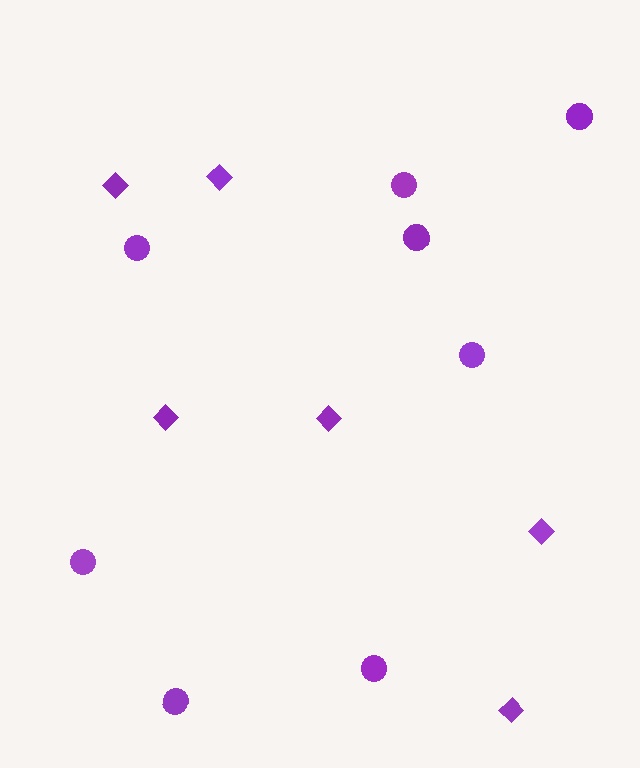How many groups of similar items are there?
There are 2 groups: one group of circles (8) and one group of diamonds (6).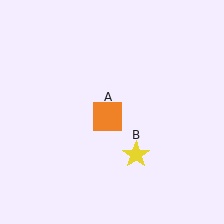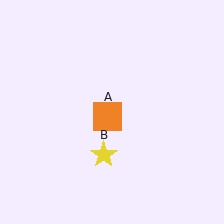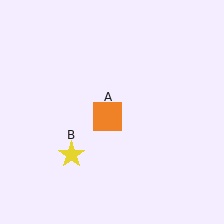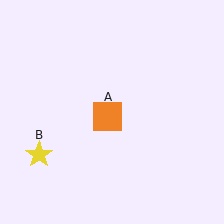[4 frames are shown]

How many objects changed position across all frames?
1 object changed position: yellow star (object B).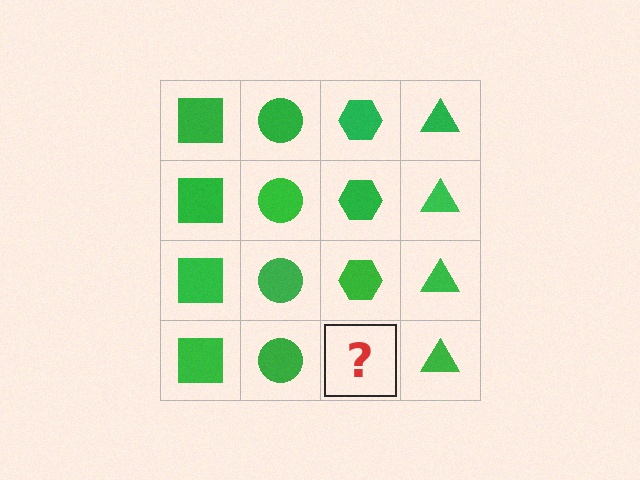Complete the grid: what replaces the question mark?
The question mark should be replaced with a green hexagon.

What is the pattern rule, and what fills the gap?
The rule is that each column has a consistent shape. The gap should be filled with a green hexagon.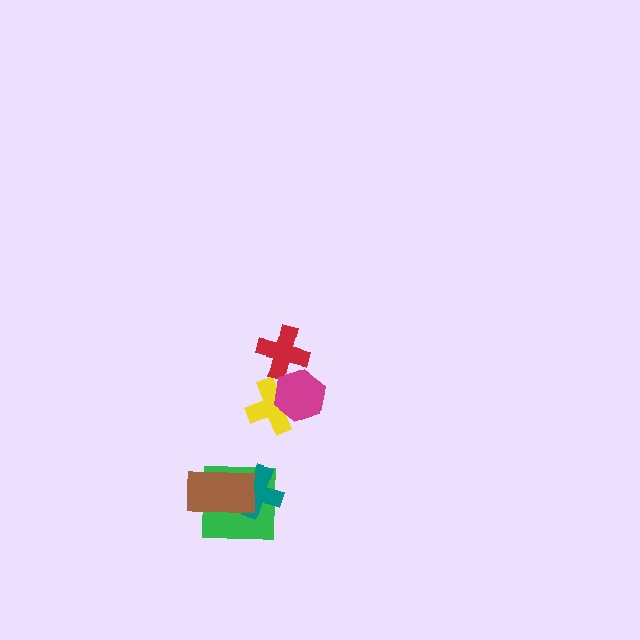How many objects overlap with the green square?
2 objects overlap with the green square.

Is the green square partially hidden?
Yes, it is partially covered by another shape.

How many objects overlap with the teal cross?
2 objects overlap with the teal cross.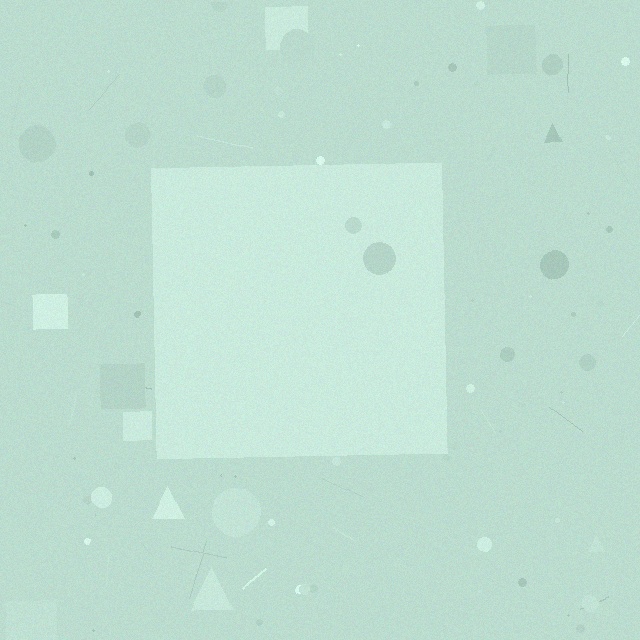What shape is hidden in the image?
A square is hidden in the image.